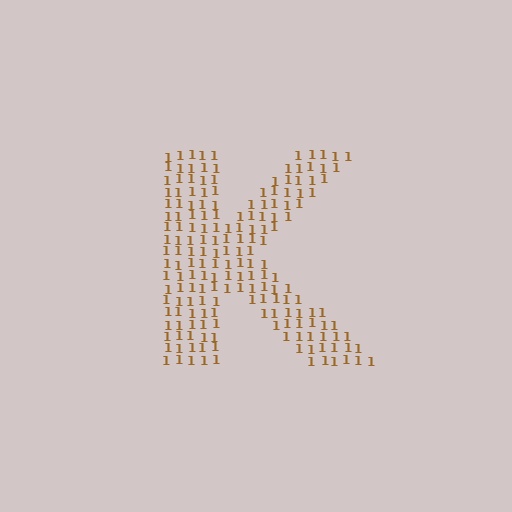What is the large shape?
The large shape is the letter K.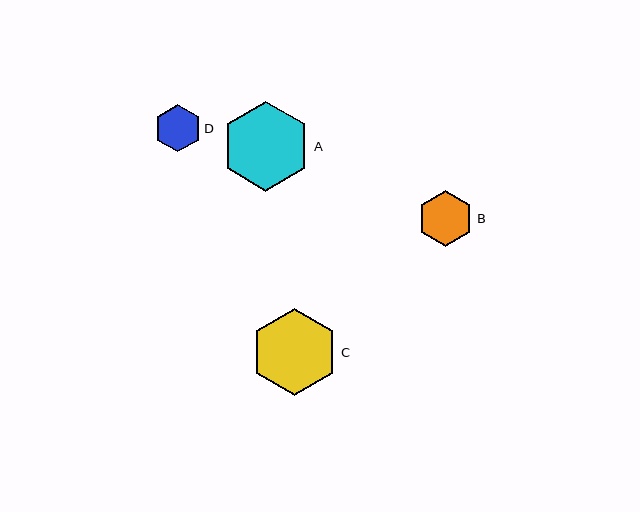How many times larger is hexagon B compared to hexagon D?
Hexagon B is approximately 1.2 times the size of hexagon D.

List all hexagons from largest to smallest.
From largest to smallest: A, C, B, D.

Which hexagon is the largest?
Hexagon A is the largest with a size of approximately 90 pixels.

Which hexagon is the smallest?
Hexagon D is the smallest with a size of approximately 47 pixels.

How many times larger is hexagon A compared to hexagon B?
Hexagon A is approximately 1.6 times the size of hexagon B.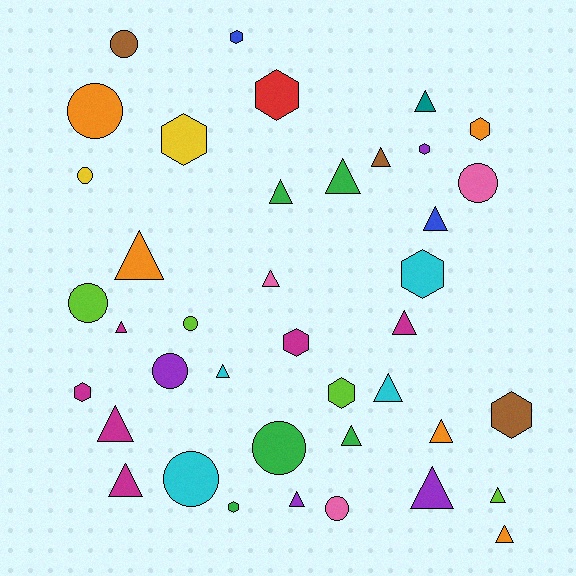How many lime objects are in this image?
There are 4 lime objects.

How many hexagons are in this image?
There are 11 hexagons.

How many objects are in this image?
There are 40 objects.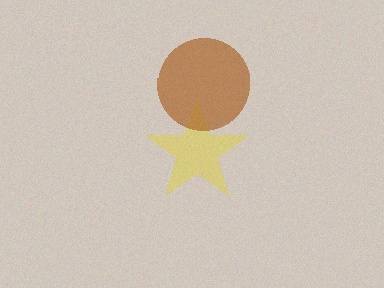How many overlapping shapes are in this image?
There are 2 overlapping shapes in the image.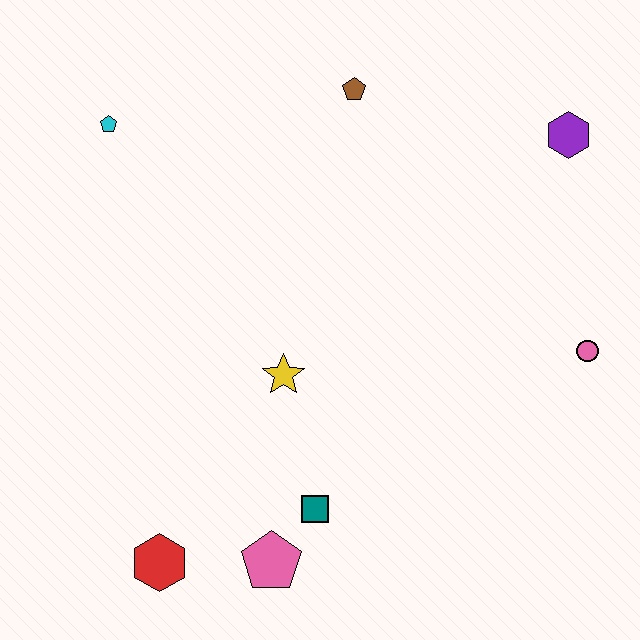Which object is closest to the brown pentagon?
The purple hexagon is closest to the brown pentagon.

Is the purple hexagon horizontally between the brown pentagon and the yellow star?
No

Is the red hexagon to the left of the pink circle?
Yes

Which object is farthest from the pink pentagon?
The purple hexagon is farthest from the pink pentagon.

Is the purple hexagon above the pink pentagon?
Yes